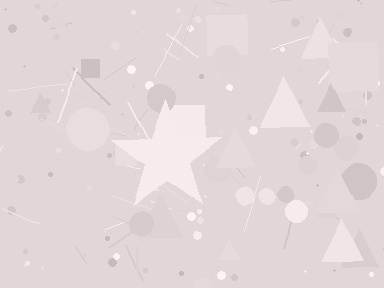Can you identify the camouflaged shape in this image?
The camouflaged shape is a star.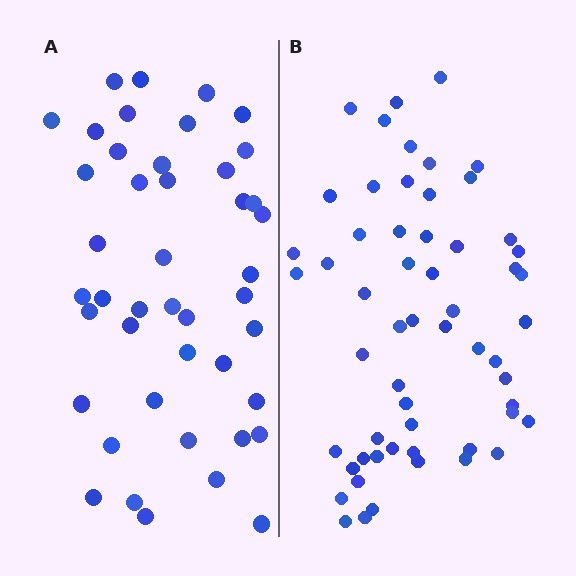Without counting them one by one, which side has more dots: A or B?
Region B (the right region) has more dots.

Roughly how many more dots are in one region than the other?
Region B has approximately 15 more dots than region A.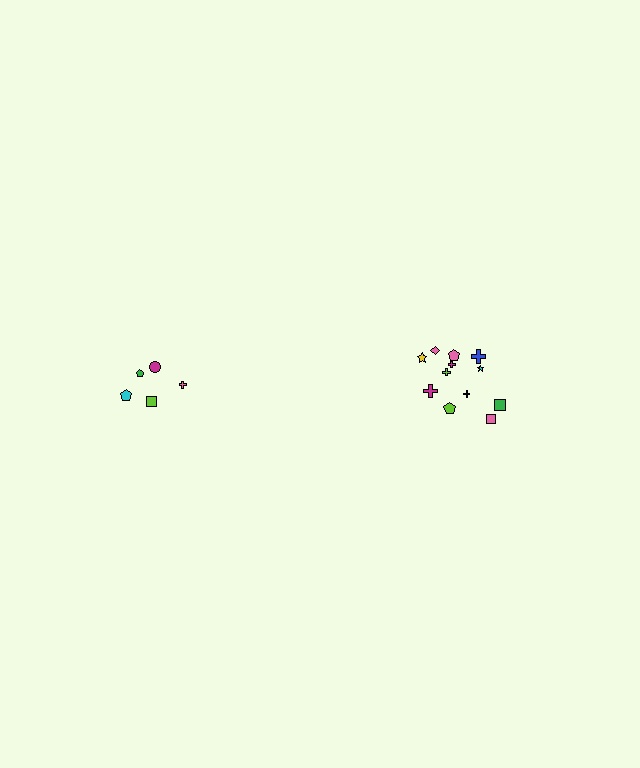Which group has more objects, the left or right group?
The right group.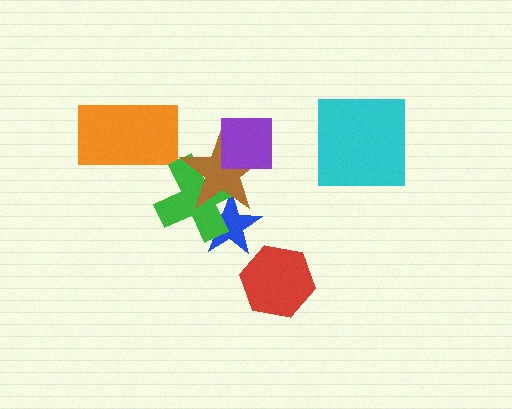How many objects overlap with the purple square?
1 object overlaps with the purple square.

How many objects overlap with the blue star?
2 objects overlap with the blue star.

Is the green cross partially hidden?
Yes, it is partially covered by another shape.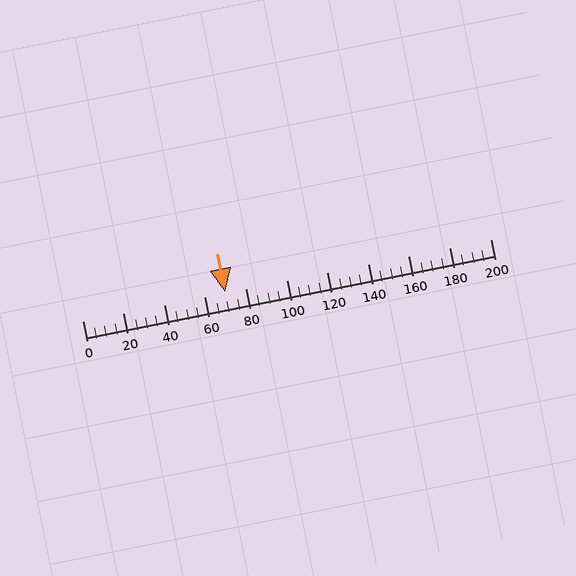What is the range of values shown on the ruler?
The ruler shows values from 0 to 200.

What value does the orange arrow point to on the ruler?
The orange arrow points to approximately 70.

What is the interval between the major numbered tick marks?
The major tick marks are spaced 20 units apart.